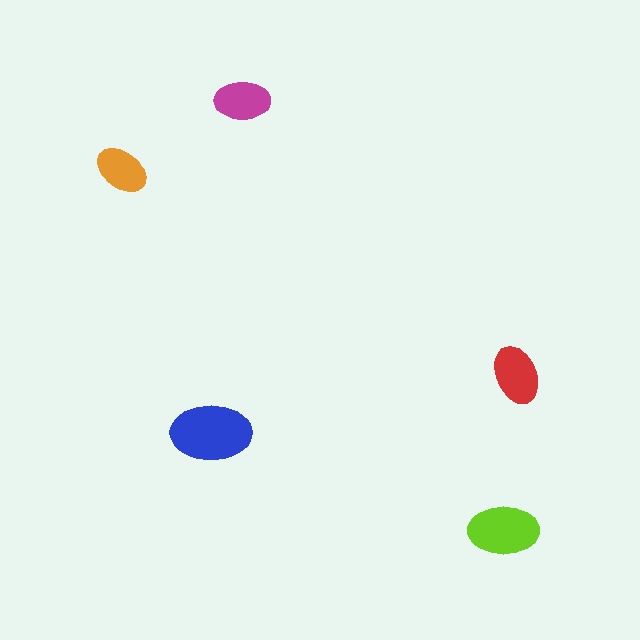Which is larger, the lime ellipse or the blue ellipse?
The blue one.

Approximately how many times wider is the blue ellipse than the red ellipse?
About 1.5 times wider.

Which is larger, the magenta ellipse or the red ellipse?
The red one.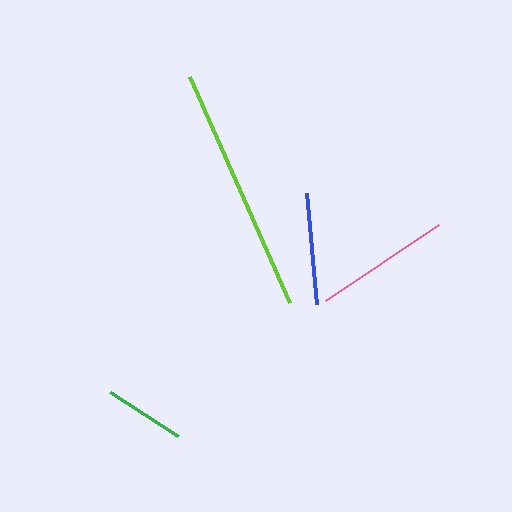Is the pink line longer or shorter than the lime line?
The lime line is longer than the pink line.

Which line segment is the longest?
The lime line is the longest at approximately 247 pixels.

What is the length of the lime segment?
The lime segment is approximately 247 pixels long.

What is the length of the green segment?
The green segment is approximately 80 pixels long.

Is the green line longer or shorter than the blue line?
The blue line is longer than the green line.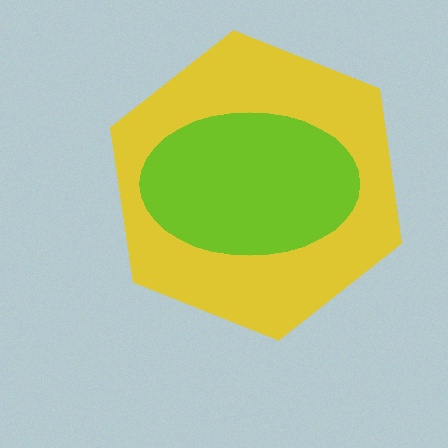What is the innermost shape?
The lime ellipse.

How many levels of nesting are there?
2.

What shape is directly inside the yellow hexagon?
The lime ellipse.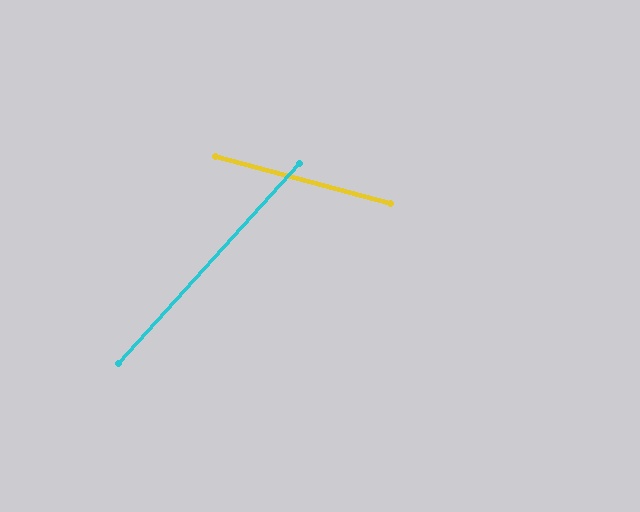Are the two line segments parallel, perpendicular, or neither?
Neither parallel nor perpendicular — they differ by about 63°.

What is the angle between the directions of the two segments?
Approximately 63 degrees.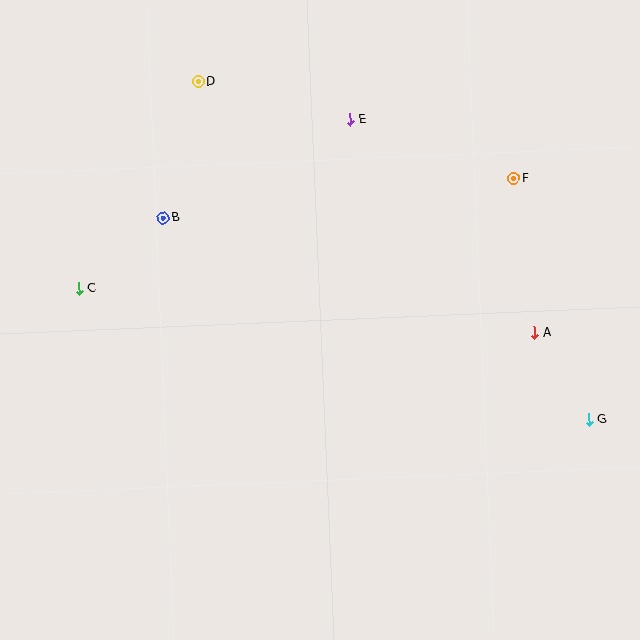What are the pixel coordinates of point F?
Point F is at (514, 179).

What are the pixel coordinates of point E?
Point E is at (350, 119).